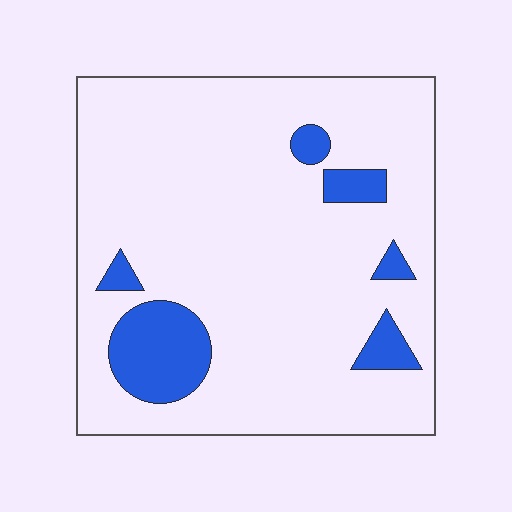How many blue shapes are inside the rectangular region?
6.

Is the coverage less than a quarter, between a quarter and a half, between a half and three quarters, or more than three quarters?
Less than a quarter.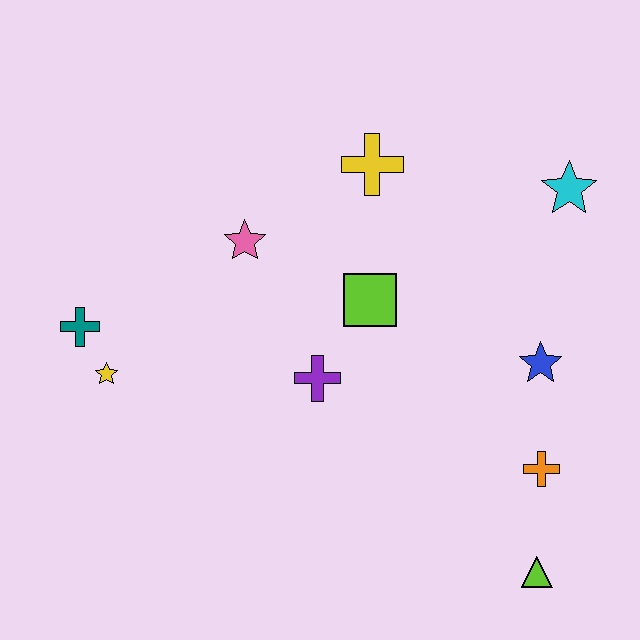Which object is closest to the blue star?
The orange cross is closest to the blue star.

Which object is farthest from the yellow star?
The cyan star is farthest from the yellow star.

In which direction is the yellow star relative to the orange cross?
The yellow star is to the left of the orange cross.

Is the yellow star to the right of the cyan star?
No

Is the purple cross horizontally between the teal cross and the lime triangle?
Yes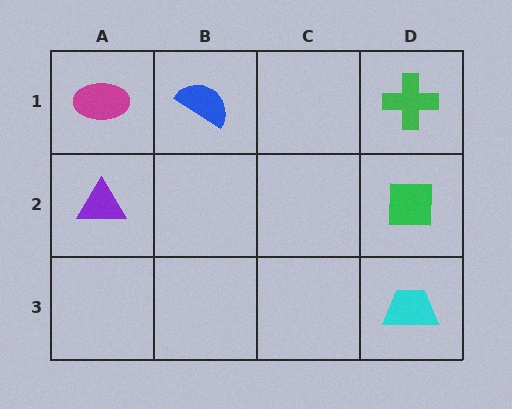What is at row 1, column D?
A green cross.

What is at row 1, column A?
A magenta ellipse.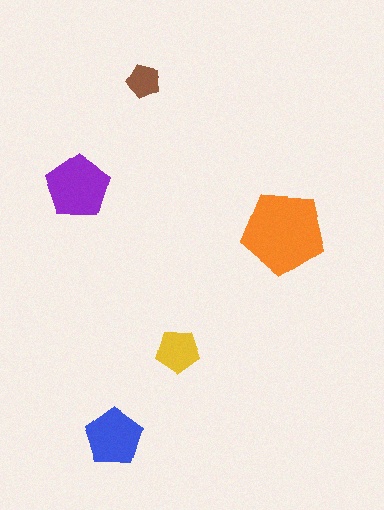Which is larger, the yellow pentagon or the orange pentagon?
The orange one.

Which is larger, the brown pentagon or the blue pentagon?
The blue one.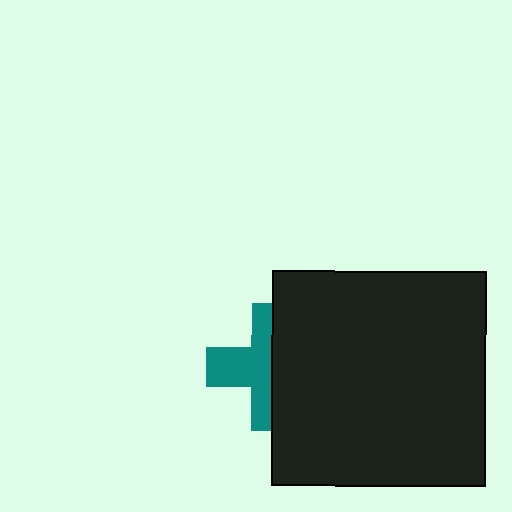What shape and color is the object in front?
The object in front is a black square.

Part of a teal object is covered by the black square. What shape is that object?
It is a cross.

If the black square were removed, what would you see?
You would see the complete teal cross.